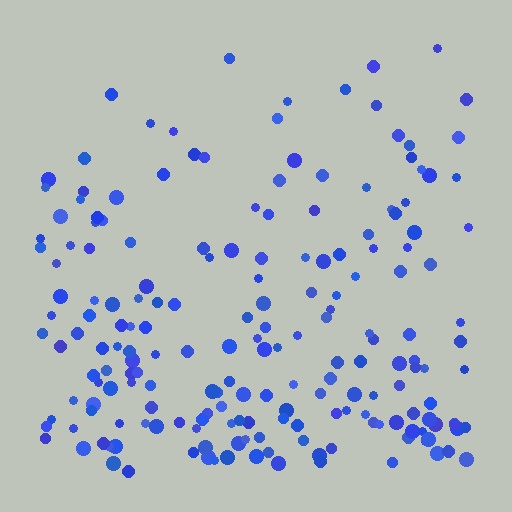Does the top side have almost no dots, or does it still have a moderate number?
Still a moderate number, just noticeably fewer than the bottom.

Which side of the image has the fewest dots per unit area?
The top.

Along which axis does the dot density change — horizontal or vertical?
Vertical.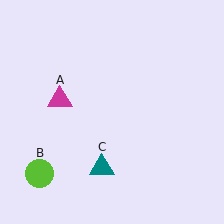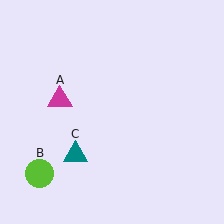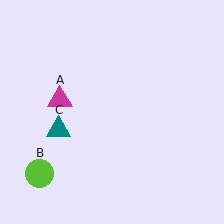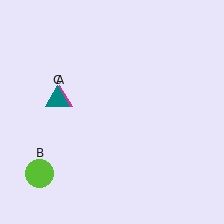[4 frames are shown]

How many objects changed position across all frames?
1 object changed position: teal triangle (object C).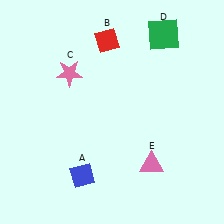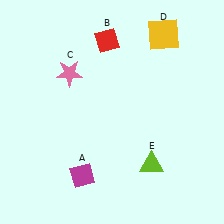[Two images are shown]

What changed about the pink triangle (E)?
In Image 1, E is pink. In Image 2, it changed to lime.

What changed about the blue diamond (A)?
In Image 1, A is blue. In Image 2, it changed to magenta.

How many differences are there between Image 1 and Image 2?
There are 3 differences between the two images.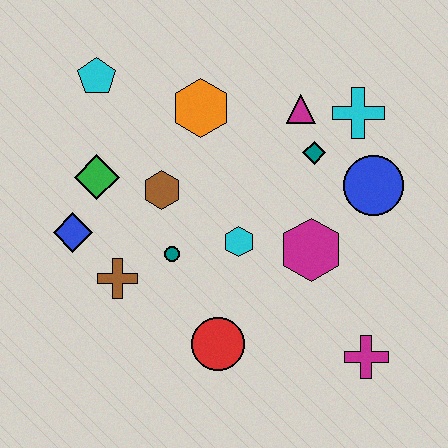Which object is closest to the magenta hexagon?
The cyan hexagon is closest to the magenta hexagon.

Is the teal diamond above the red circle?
Yes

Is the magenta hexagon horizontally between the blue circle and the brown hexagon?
Yes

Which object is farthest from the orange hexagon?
The magenta cross is farthest from the orange hexagon.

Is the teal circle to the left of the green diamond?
No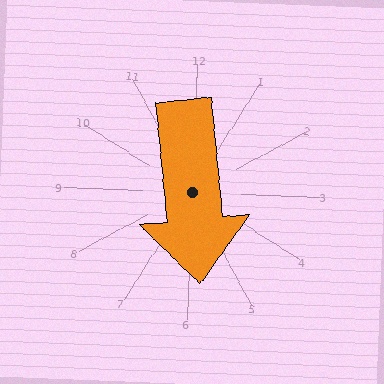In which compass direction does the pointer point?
South.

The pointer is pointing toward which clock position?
Roughly 6 o'clock.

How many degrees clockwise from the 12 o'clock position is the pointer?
Approximately 173 degrees.